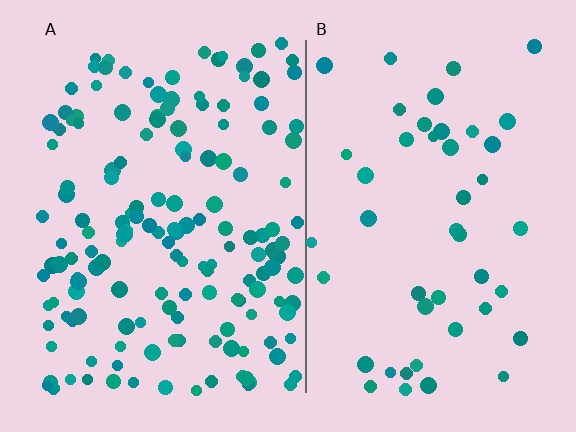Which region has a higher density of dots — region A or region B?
A (the left).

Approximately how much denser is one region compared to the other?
Approximately 3.3× — region A over region B.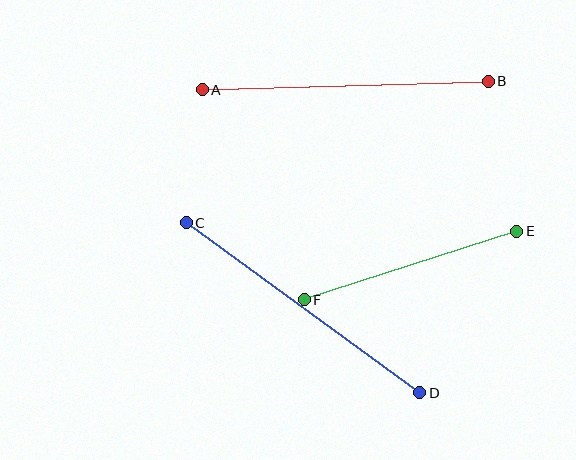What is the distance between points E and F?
The distance is approximately 223 pixels.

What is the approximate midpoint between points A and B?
The midpoint is at approximately (345, 86) pixels.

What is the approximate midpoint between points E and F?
The midpoint is at approximately (410, 265) pixels.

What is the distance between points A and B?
The distance is approximately 286 pixels.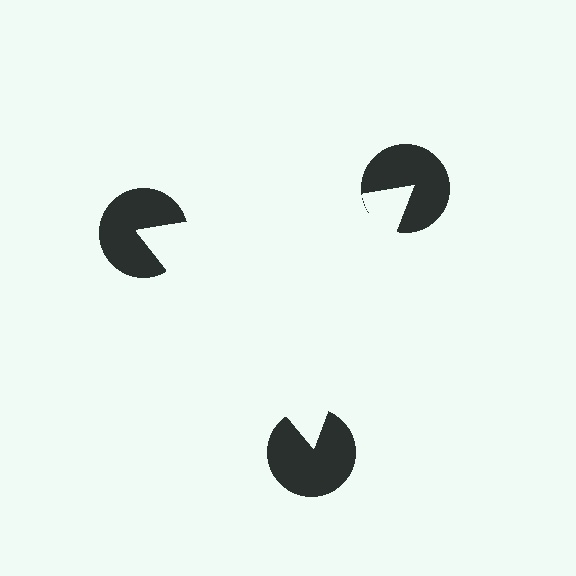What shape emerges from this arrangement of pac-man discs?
An illusory triangle — its edges are inferred from the aligned wedge cuts in the pac-man discs, not physically drawn.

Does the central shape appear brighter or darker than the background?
It typically appears slightly brighter than the background, even though no actual brightness change is drawn.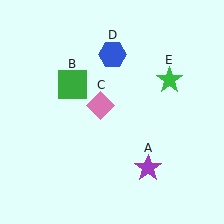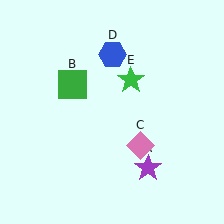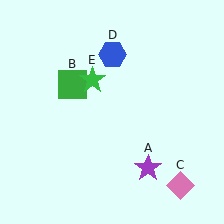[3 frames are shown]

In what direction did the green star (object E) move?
The green star (object E) moved left.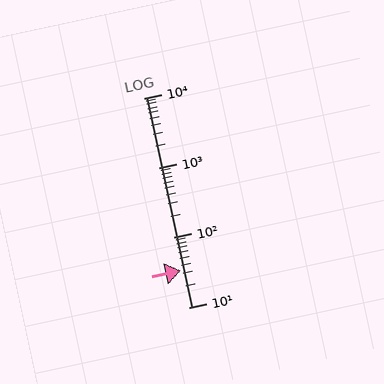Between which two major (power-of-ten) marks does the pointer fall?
The pointer is between 10 and 100.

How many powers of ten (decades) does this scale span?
The scale spans 3 decades, from 10 to 10000.